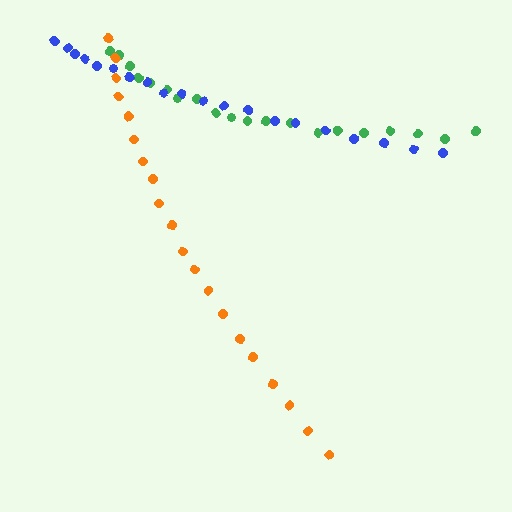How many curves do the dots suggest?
There are 3 distinct paths.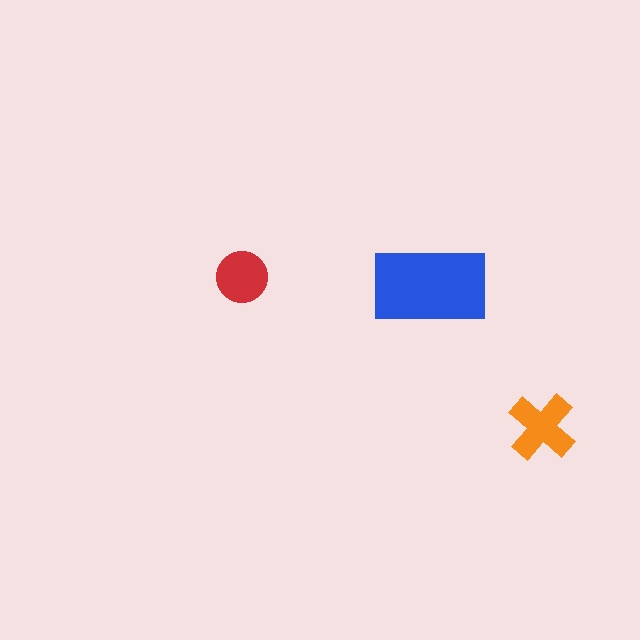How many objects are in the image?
There are 3 objects in the image.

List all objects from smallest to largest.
The red circle, the orange cross, the blue rectangle.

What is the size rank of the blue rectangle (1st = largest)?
1st.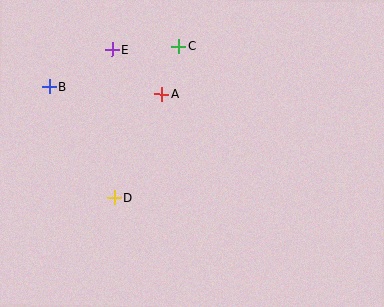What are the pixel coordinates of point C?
Point C is at (178, 46).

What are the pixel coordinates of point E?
Point E is at (112, 49).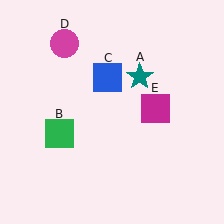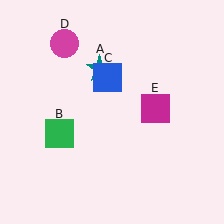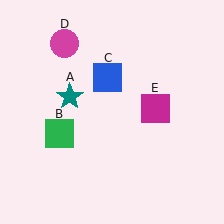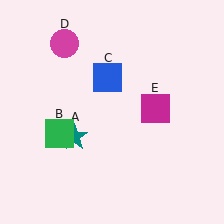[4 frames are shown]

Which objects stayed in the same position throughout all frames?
Green square (object B) and blue square (object C) and magenta circle (object D) and magenta square (object E) remained stationary.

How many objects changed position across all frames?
1 object changed position: teal star (object A).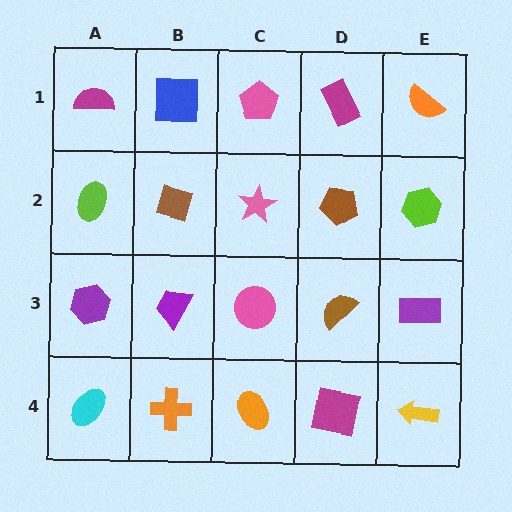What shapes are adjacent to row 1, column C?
A pink star (row 2, column C), a blue square (row 1, column B), a magenta rectangle (row 1, column D).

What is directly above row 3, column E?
A lime hexagon.